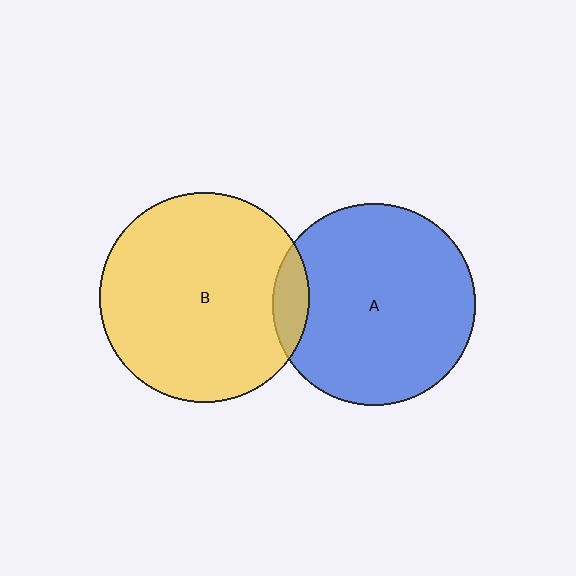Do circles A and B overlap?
Yes.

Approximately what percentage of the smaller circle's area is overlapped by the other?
Approximately 10%.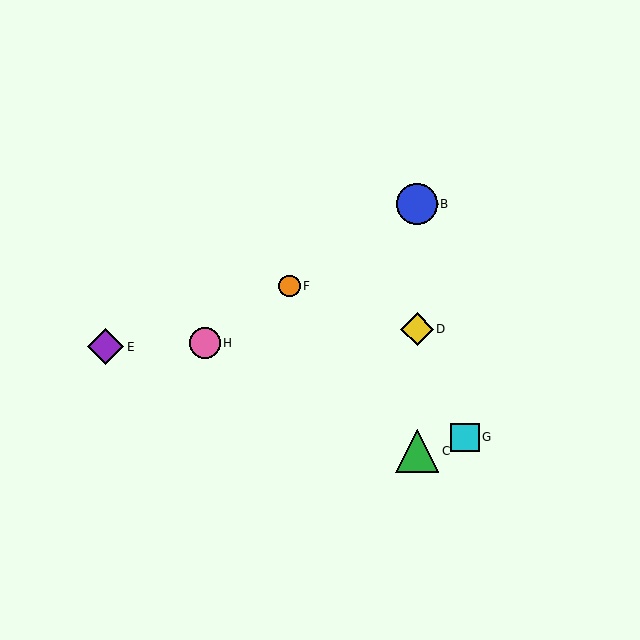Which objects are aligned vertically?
Objects A, B, C, D are aligned vertically.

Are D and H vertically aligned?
No, D is at x≈417 and H is at x≈205.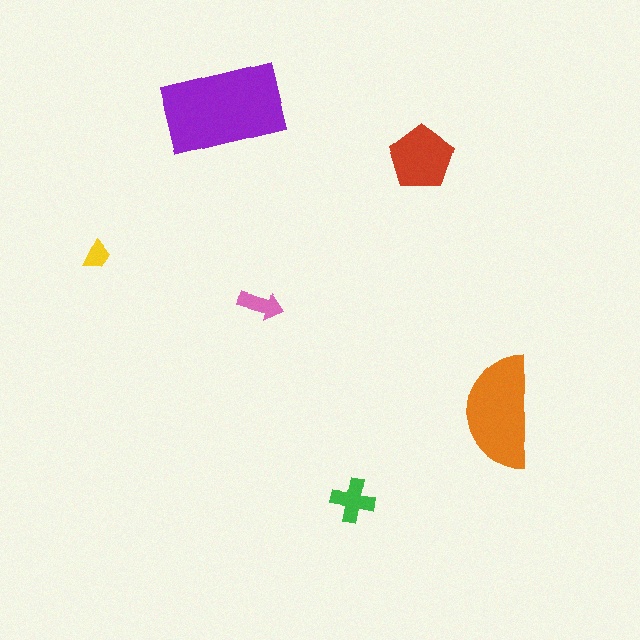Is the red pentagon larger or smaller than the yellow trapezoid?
Larger.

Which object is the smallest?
The yellow trapezoid.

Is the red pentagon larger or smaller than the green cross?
Larger.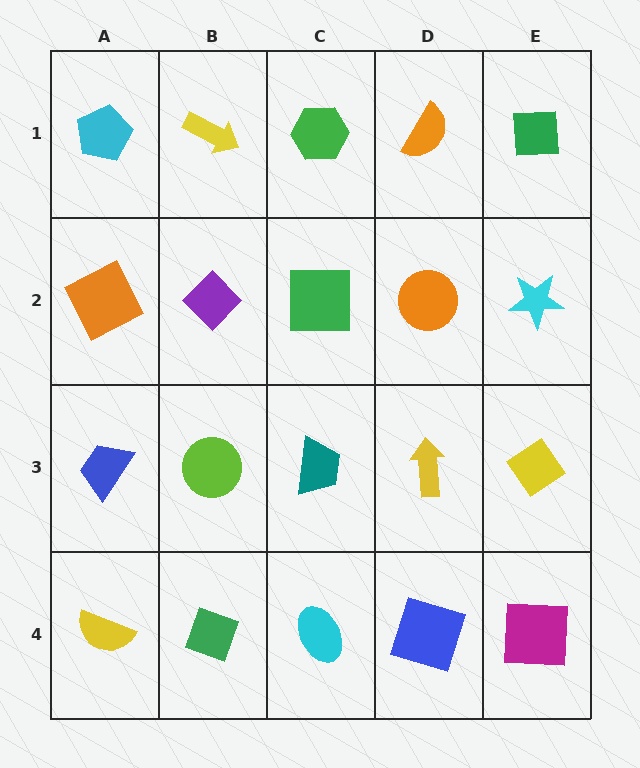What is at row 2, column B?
A purple diamond.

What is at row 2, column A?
An orange square.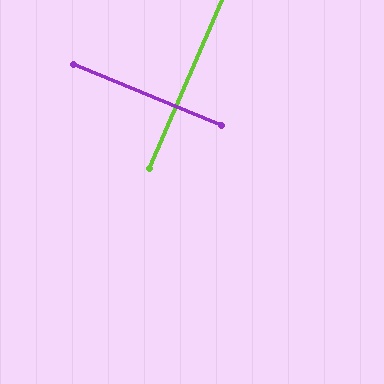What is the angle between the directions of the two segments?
Approximately 89 degrees.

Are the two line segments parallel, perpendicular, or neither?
Perpendicular — they meet at approximately 89°.